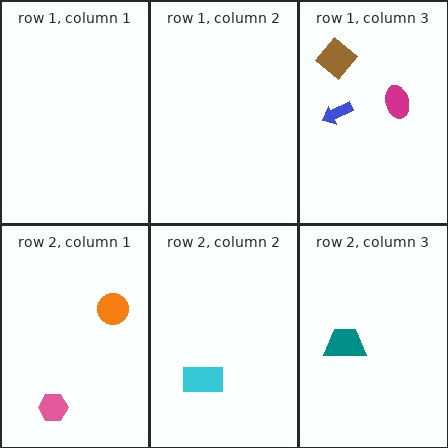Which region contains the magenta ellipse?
The row 1, column 3 region.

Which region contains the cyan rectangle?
The row 2, column 2 region.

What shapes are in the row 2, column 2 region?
The cyan rectangle.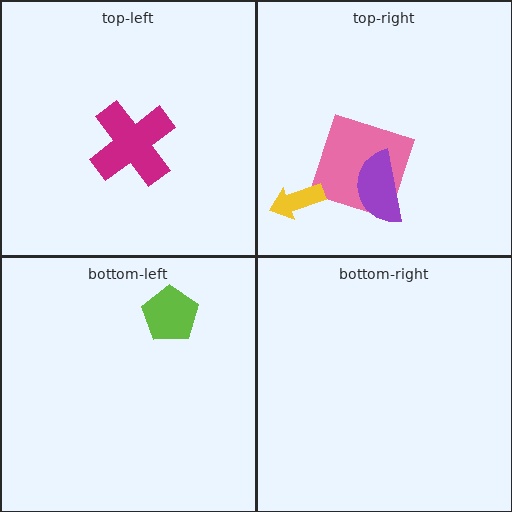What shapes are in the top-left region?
The magenta cross.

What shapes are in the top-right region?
The pink square, the yellow arrow, the purple semicircle.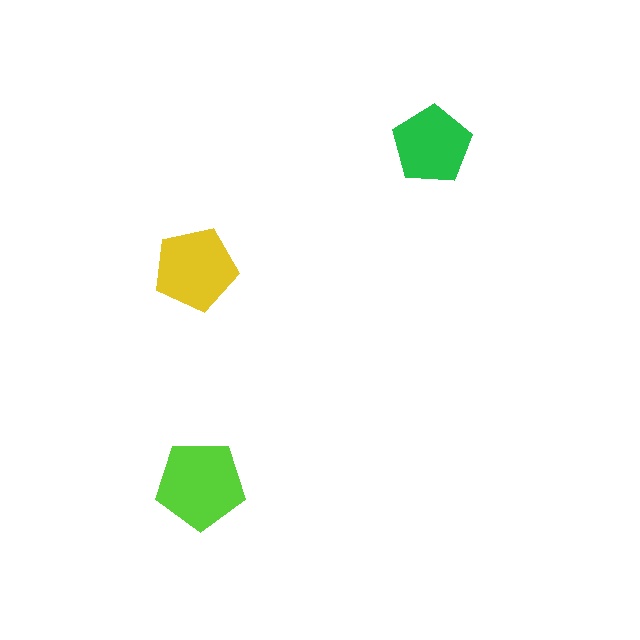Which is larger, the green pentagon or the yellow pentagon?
The yellow one.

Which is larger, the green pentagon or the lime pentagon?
The lime one.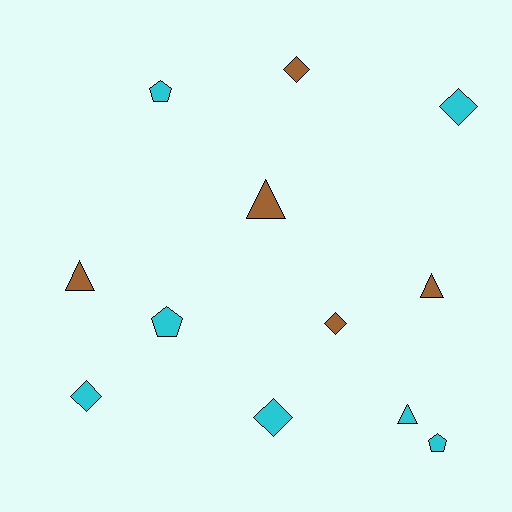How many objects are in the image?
There are 12 objects.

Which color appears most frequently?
Cyan, with 7 objects.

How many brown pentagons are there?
There are no brown pentagons.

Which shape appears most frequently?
Diamond, with 5 objects.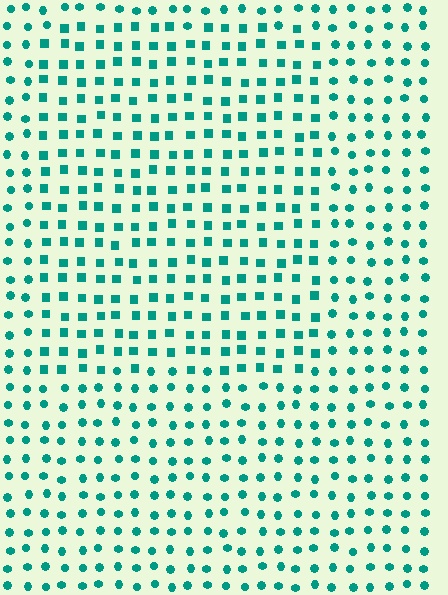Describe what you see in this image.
The image is filled with small teal elements arranged in a uniform grid. A rectangle-shaped region contains squares, while the surrounding area contains circles. The boundary is defined purely by the change in element shape.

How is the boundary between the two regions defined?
The boundary is defined by a change in element shape: squares inside vs. circles outside. All elements share the same color and spacing.